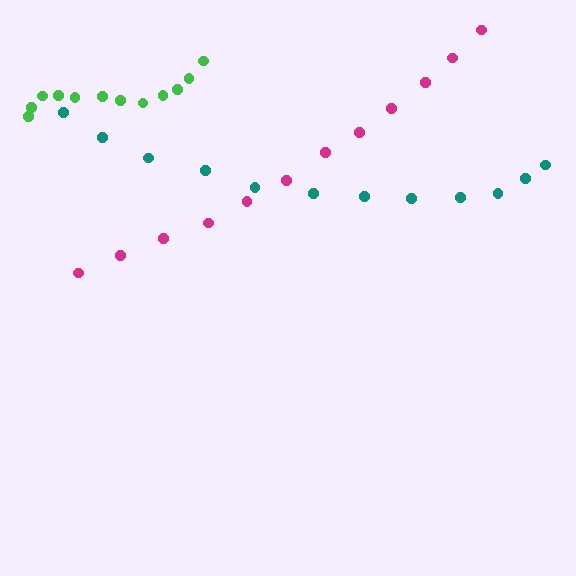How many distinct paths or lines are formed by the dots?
There are 3 distinct paths.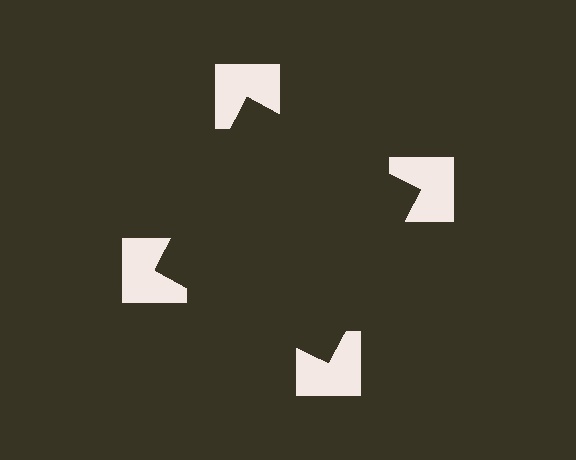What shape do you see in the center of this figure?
An illusory square — its edges are inferred from the aligned wedge cuts in the notched squares, not physically drawn.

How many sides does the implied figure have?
4 sides.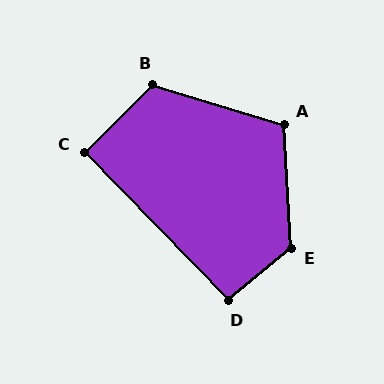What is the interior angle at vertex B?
Approximately 118 degrees (obtuse).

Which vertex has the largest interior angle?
E, at approximately 126 degrees.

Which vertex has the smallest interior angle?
C, at approximately 91 degrees.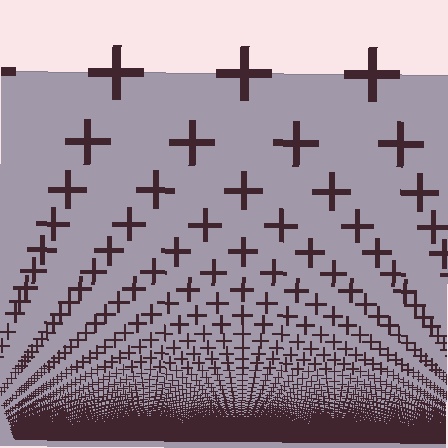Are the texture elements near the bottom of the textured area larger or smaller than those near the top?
Smaller. The gradient is inverted — elements near the bottom are smaller and denser.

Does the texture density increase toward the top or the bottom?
Density increases toward the bottom.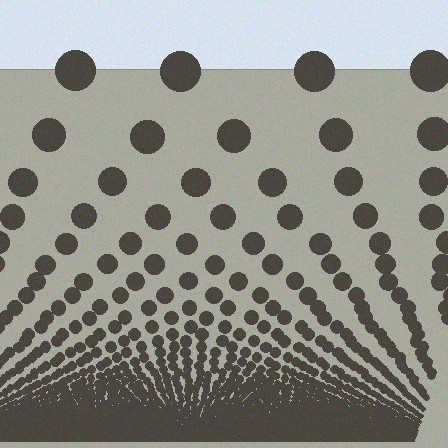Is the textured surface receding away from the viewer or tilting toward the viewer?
The surface appears to tilt toward the viewer. Texture elements get larger and sparser toward the top.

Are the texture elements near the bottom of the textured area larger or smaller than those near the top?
Smaller. The gradient is inverted — elements near the bottom are smaller and denser.